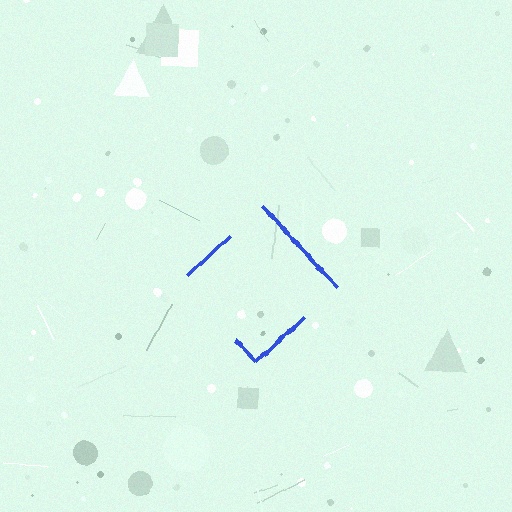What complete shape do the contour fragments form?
The contour fragments form a diamond.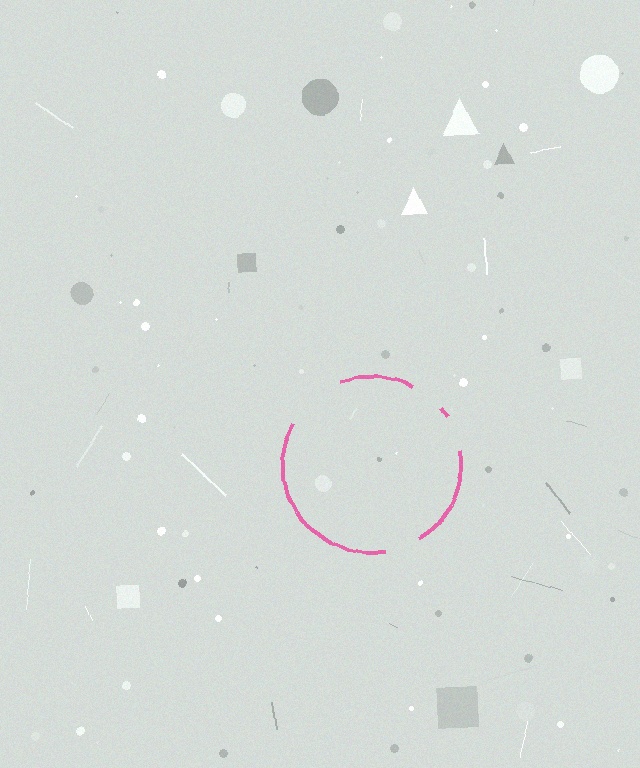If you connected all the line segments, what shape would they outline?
They would outline a circle.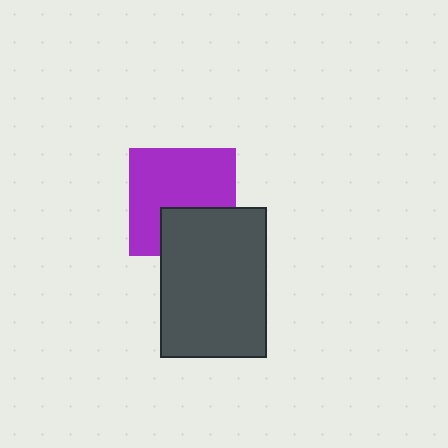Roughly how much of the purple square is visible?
Most of it is visible (roughly 68%).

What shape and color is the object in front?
The object in front is a dark gray rectangle.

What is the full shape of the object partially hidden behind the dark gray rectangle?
The partially hidden object is a purple square.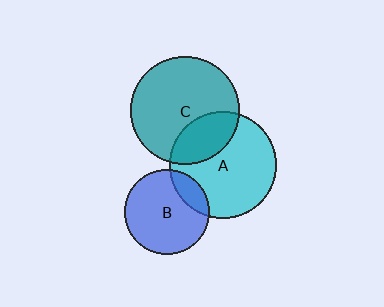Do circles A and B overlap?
Yes.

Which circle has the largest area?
Circle C (teal).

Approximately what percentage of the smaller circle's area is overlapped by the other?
Approximately 15%.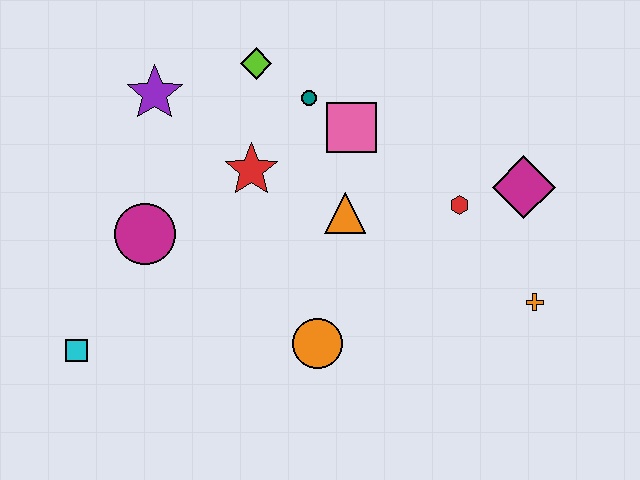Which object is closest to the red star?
The teal circle is closest to the red star.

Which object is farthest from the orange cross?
The cyan square is farthest from the orange cross.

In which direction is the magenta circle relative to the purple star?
The magenta circle is below the purple star.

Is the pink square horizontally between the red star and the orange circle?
No